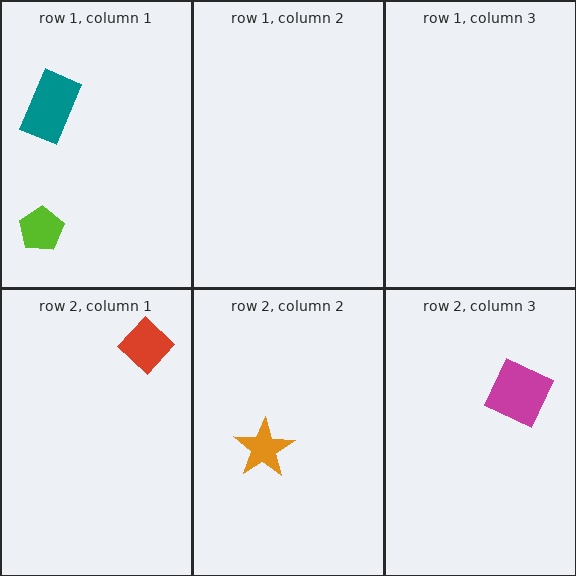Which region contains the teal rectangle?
The row 1, column 1 region.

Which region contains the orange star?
The row 2, column 2 region.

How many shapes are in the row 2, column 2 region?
1.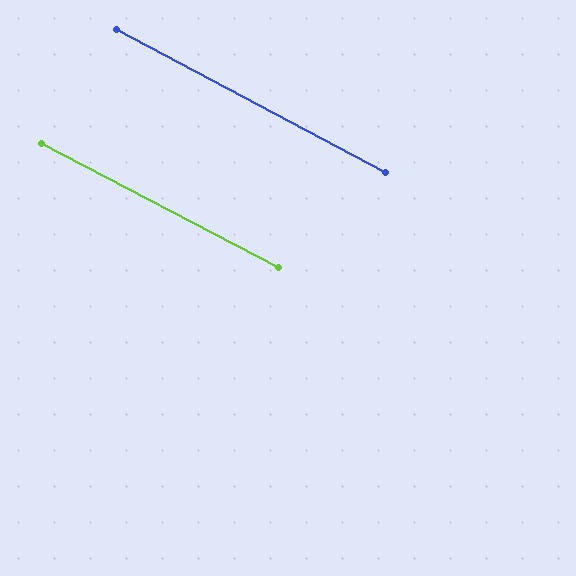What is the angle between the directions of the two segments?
Approximately 0 degrees.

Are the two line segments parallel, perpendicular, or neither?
Parallel — their directions differ by only 0.3°.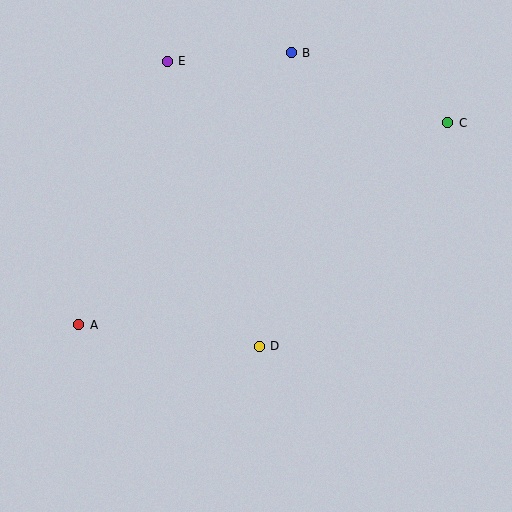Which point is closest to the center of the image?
Point D at (259, 346) is closest to the center.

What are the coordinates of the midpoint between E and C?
The midpoint between E and C is at (308, 92).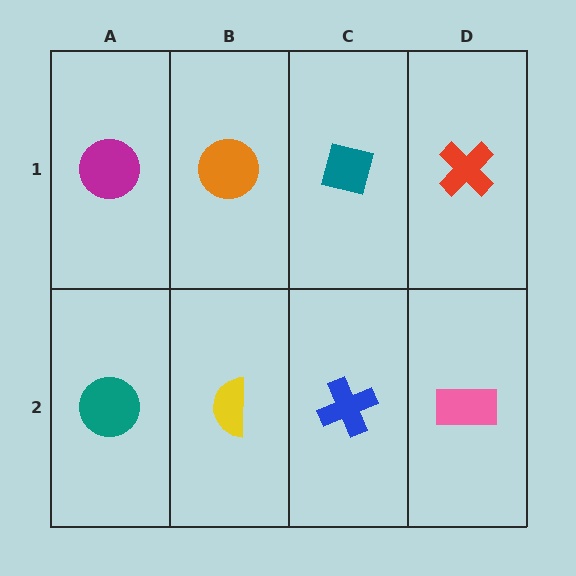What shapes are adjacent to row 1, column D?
A pink rectangle (row 2, column D), a teal square (row 1, column C).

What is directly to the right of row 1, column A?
An orange circle.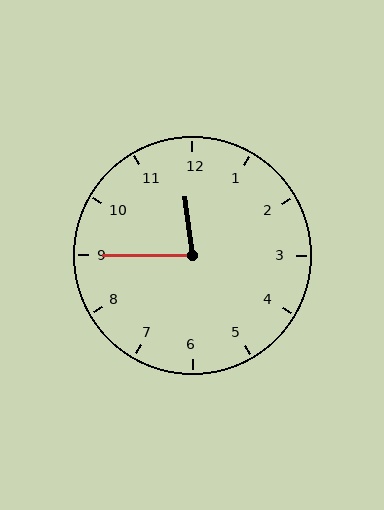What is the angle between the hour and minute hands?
Approximately 82 degrees.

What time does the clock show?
11:45.